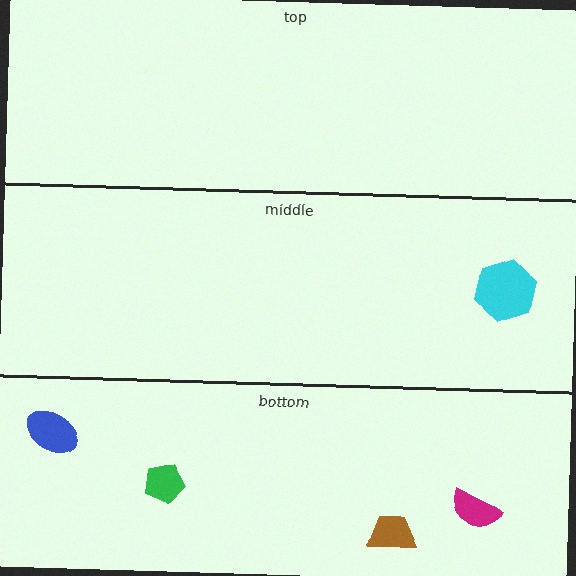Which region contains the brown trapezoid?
The bottom region.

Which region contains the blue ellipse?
The bottom region.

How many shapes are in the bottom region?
4.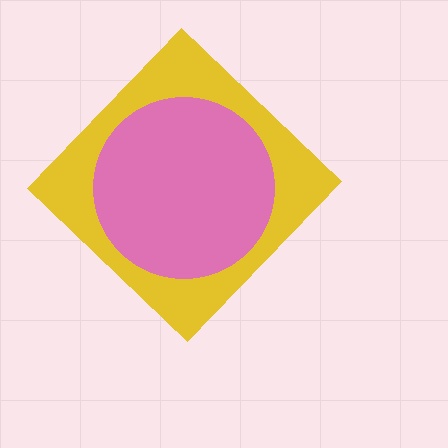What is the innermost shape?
The pink circle.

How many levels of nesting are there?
2.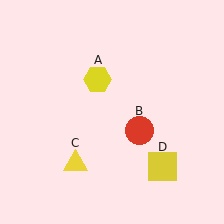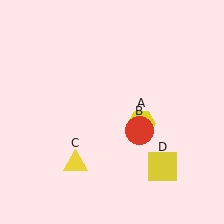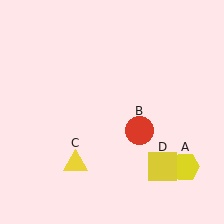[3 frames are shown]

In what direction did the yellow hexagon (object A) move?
The yellow hexagon (object A) moved down and to the right.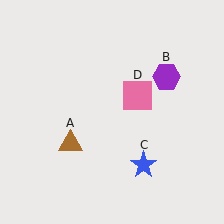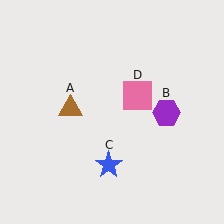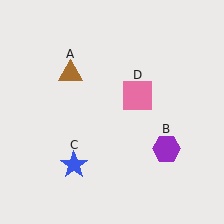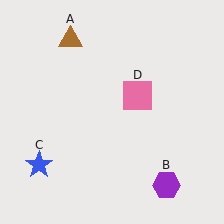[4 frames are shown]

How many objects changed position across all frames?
3 objects changed position: brown triangle (object A), purple hexagon (object B), blue star (object C).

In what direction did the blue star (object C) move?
The blue star (object C) moved left.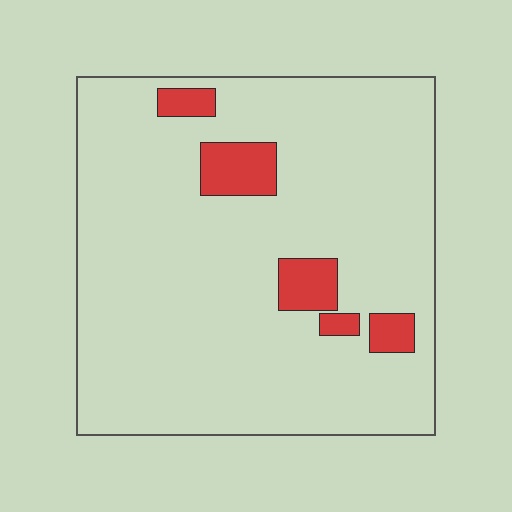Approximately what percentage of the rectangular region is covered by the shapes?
Approximately 10%.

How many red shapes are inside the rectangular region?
5.